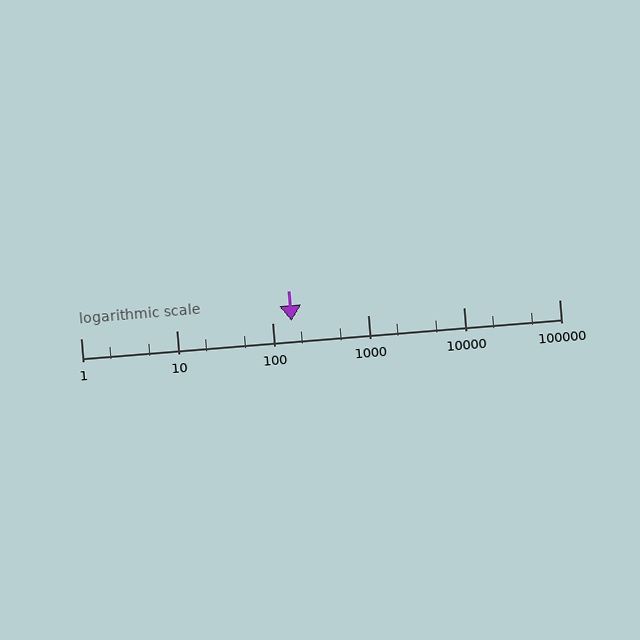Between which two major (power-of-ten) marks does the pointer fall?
The pointer is between 100 and 1000.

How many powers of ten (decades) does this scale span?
The scale spans 5 decades, from 1 to 100000.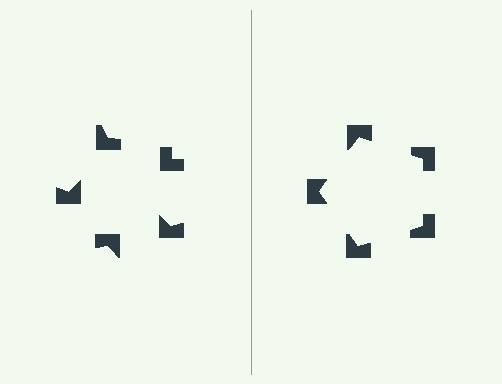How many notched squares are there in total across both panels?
10 — 5 on each side.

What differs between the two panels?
The notched squares are positioned identically on both sides; only the wedge orientations differ. On the right they align to a pentagon; on the left they are misaligned.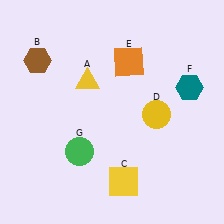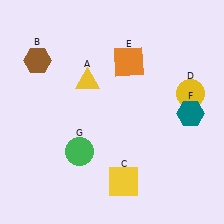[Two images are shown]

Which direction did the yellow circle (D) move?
The yellow circle (D) moved right.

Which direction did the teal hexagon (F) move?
The teal hexagon (F) moved down.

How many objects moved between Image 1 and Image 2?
2 objects moved between the two images.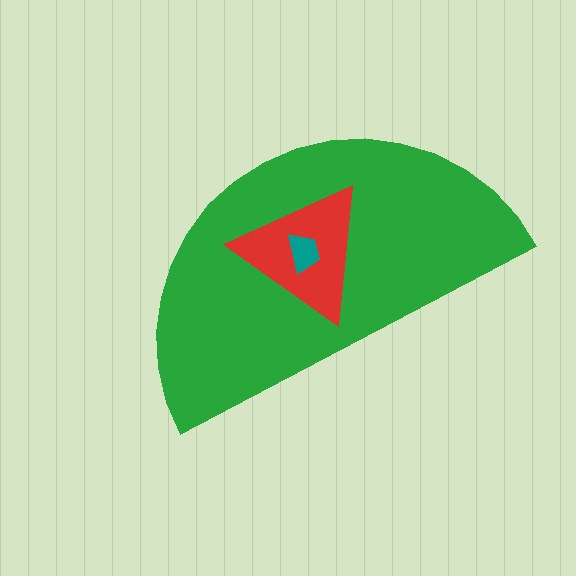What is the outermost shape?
The green semicircle.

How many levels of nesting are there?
3.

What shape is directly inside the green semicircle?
The red triangle.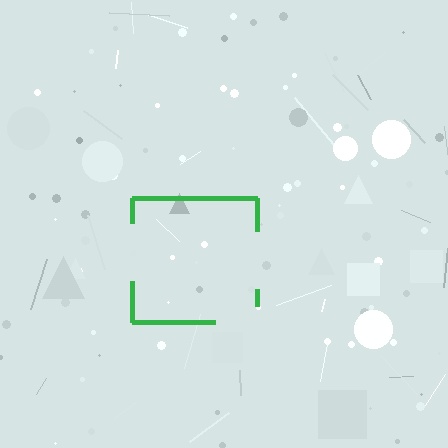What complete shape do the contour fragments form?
The contour fragments form a square.